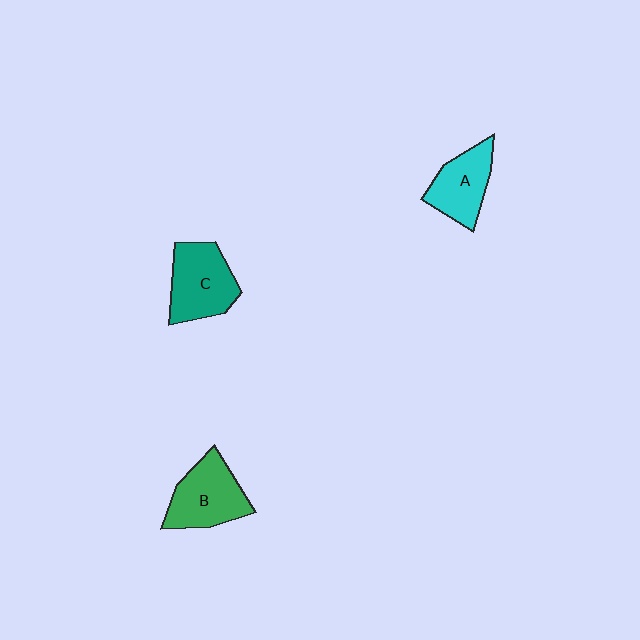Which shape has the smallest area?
Shape A (cyan).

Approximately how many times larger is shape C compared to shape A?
Approximately 1.2 times.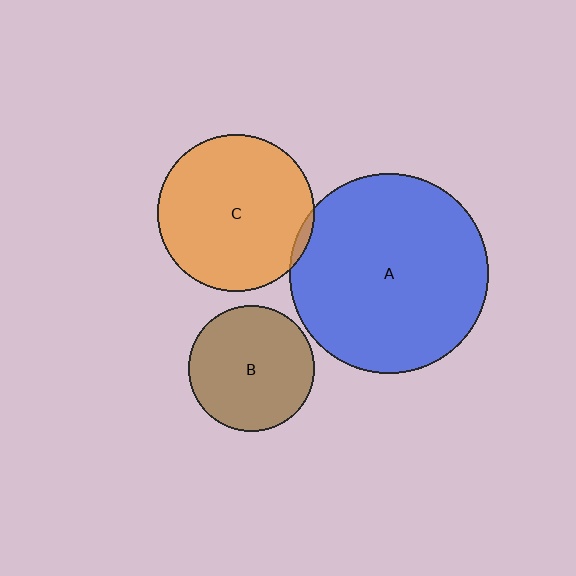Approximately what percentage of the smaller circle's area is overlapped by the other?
Approximately 5%.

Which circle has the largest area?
Circle A (blue).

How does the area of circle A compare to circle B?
Approximately 2.5 times.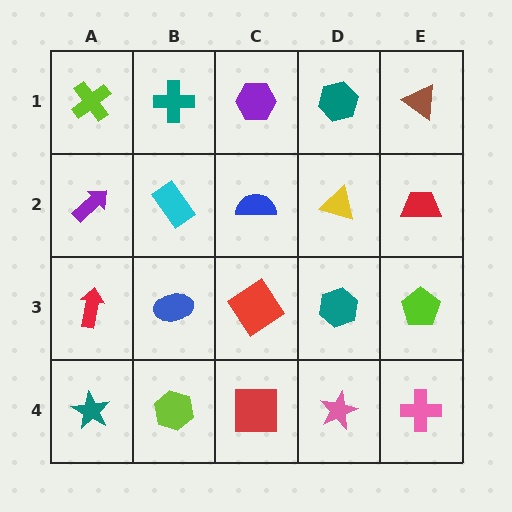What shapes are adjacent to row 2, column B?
A teal cross (row 1, column B), a blue ellipse (row 3, column B), a purple arrow (row 2, column A), a blue semicircle (row 2, column C).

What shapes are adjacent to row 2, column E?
A brown triangle (row 1, column E), a lime pentagon (row 3, column E), a yellow triangle (row 2, column D).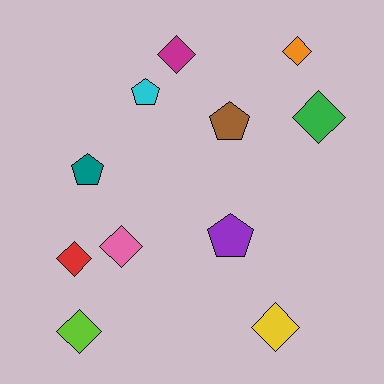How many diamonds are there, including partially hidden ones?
There are 7 diamonds.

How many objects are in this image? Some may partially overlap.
There are 11 objects.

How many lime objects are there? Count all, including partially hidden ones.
There is 1 lime object.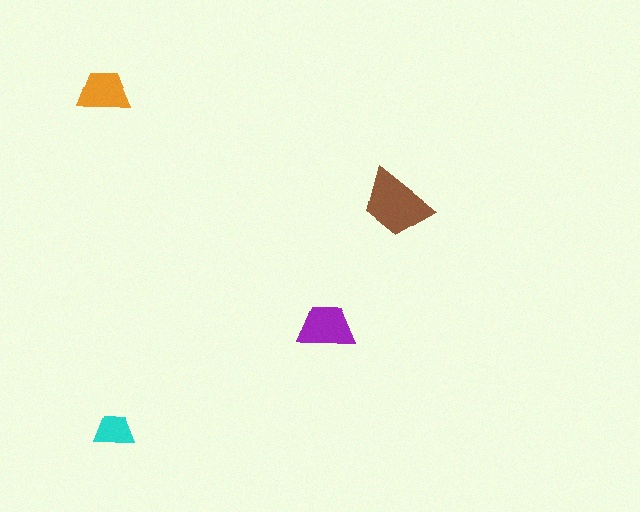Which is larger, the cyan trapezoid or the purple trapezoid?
The purple one.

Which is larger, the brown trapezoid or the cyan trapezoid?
The brown one.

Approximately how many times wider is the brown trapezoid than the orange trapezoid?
About 1.5 times wider.